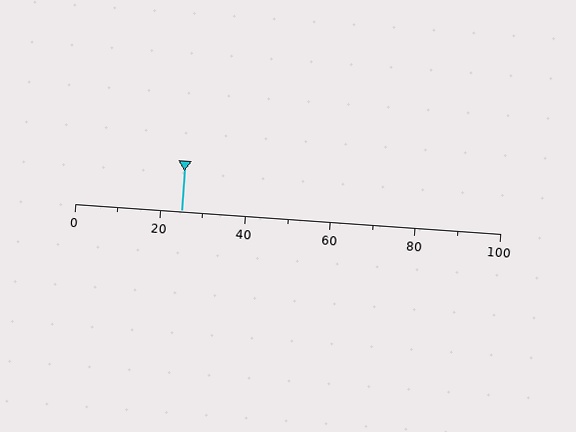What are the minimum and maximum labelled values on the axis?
The axis runs from 0 to 100.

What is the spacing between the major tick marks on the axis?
The major ticks are spaced 20 apart.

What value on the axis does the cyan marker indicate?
The marker indicates approximately 25.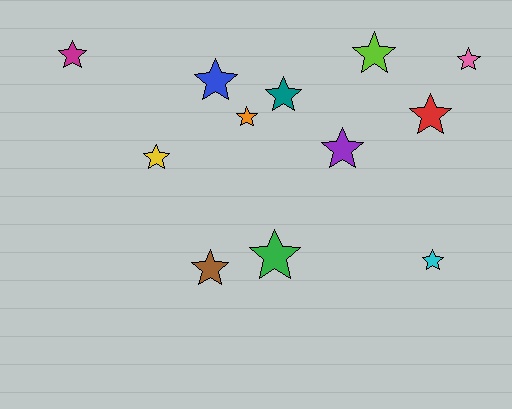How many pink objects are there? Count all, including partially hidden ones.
There is 1 pink object.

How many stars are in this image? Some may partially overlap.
There are 12 stars.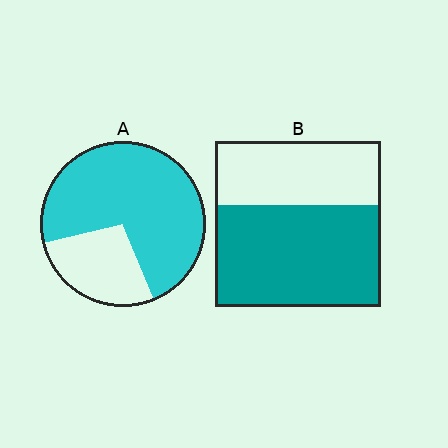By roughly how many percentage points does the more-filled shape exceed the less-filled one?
By roughly 10 percentage points (A over B).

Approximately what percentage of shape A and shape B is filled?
A is approximately 75% and B is approximately 60%.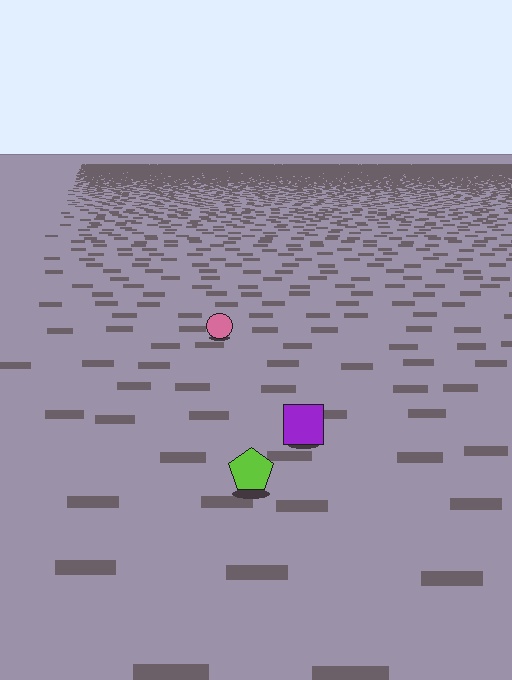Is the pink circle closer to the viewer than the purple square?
No. The purple square is closer — you can tell from the texture gradient: the ground texture is coarser near it.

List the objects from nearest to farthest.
From nearest to farthest: the lime pentagon, the purple square, the pink circle.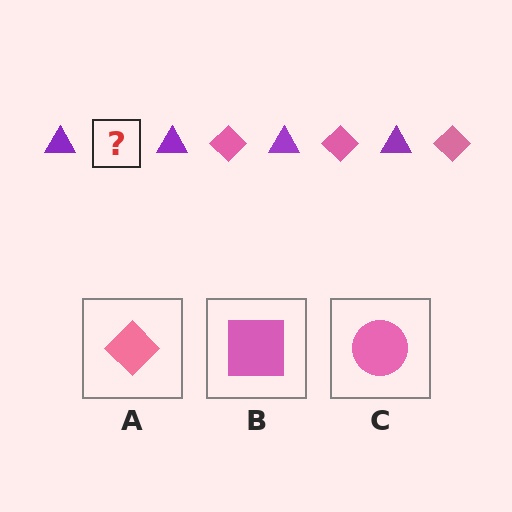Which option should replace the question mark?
Option A.